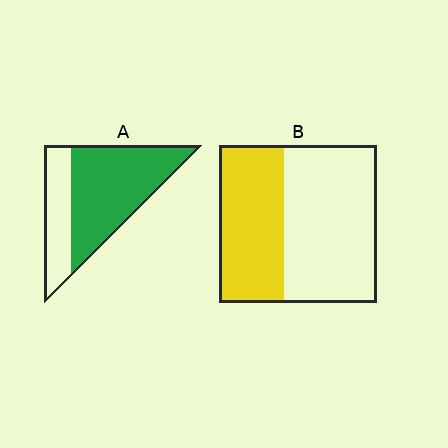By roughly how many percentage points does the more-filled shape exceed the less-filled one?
By roughly 30 percentage points (A over B).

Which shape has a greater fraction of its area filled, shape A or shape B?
Shape A.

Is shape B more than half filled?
No.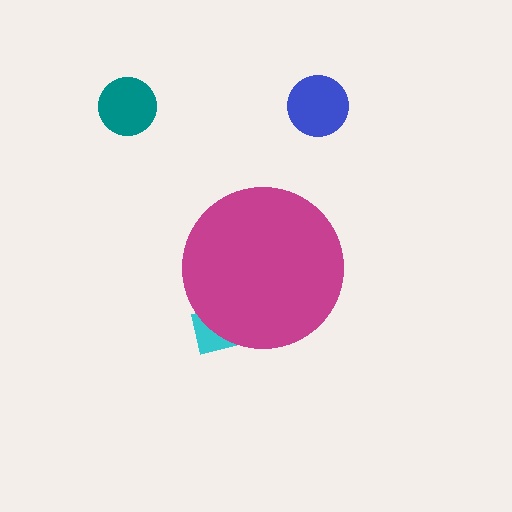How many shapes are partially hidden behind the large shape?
1 shape is partially hidden.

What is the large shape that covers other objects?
A magenta circle.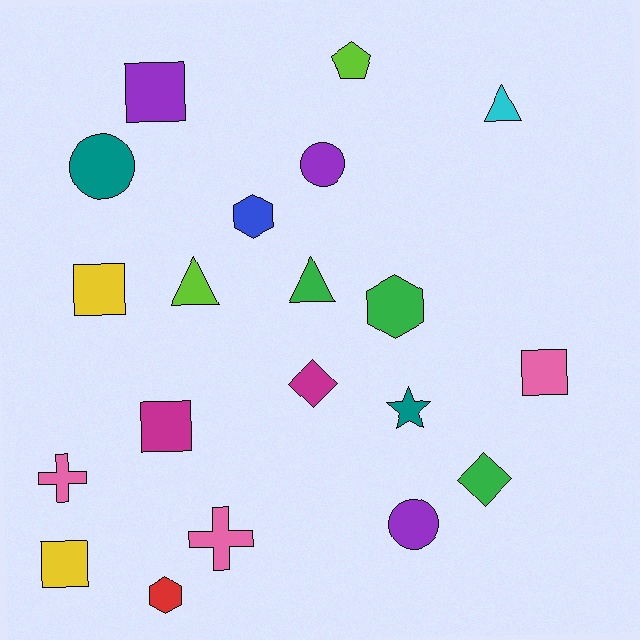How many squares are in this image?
There are 5 squares.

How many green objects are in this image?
There are 3 green objects.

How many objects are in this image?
There are 20 objects.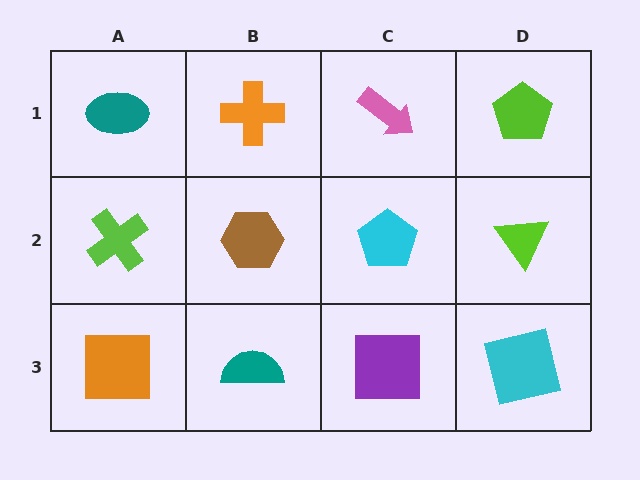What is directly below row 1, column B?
A brown hexagon.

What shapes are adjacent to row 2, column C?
A pink arrow (row 1, column C), a purple square (row 3, column C), a brown hexagon (row 2, column B), a lime triangle (row 2, column D).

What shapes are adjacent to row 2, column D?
A lime pentagon (row 1, column D), a cyan square (row 3, column D), a cyan pentagon (row 2, column C).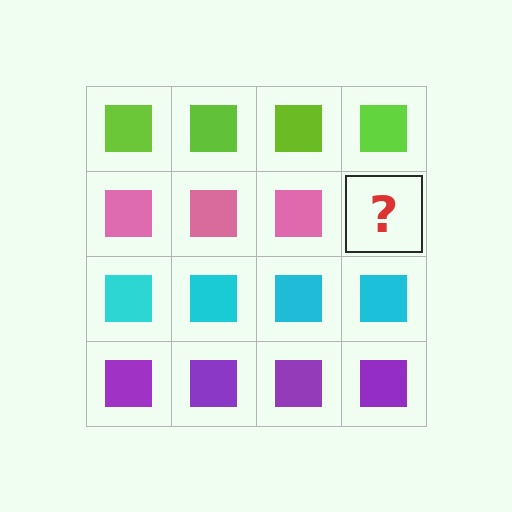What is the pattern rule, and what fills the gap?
The rule is that each row has a consistent color. The gap should be filled with a pink square.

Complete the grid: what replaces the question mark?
The question mark should be replaced with a pink square.